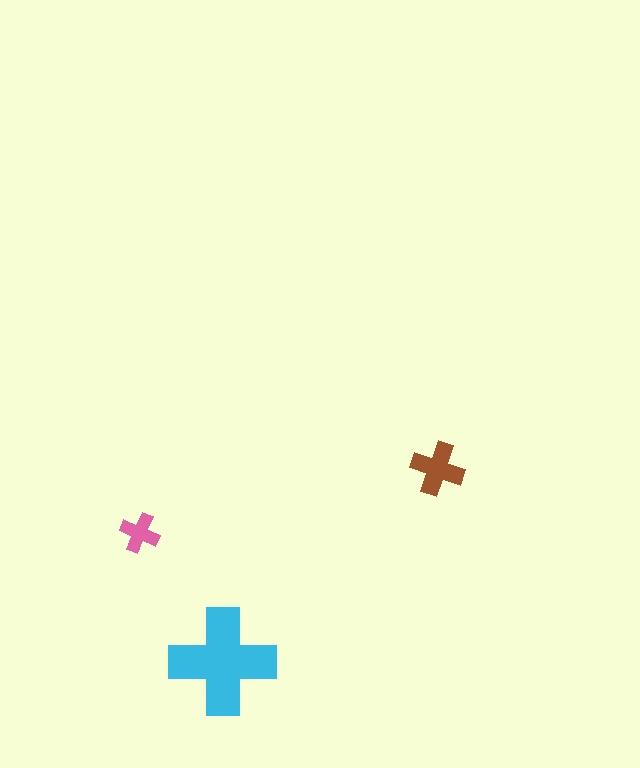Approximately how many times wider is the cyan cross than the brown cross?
About 2 times wider.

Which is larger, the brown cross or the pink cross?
The brown one.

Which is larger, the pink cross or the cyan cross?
The cyan one.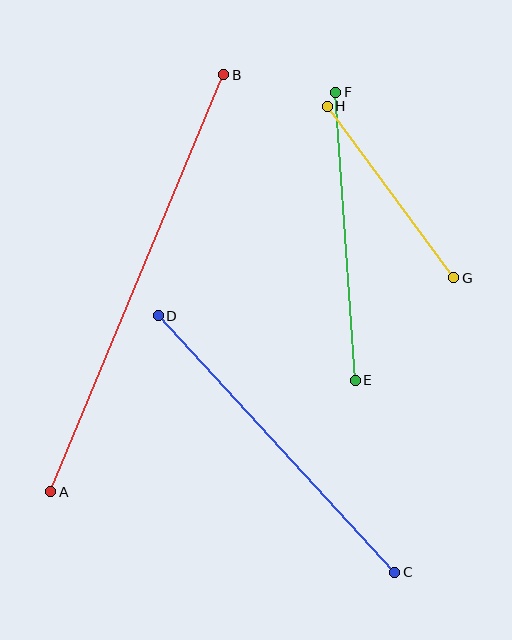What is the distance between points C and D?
The distance is approximately 349 pixels.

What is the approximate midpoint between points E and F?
The midpoint is at approximately (346, 236) pixels.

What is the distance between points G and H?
The distance is approximately 213 pixels.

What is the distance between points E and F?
The distance is approximately 288 pixels.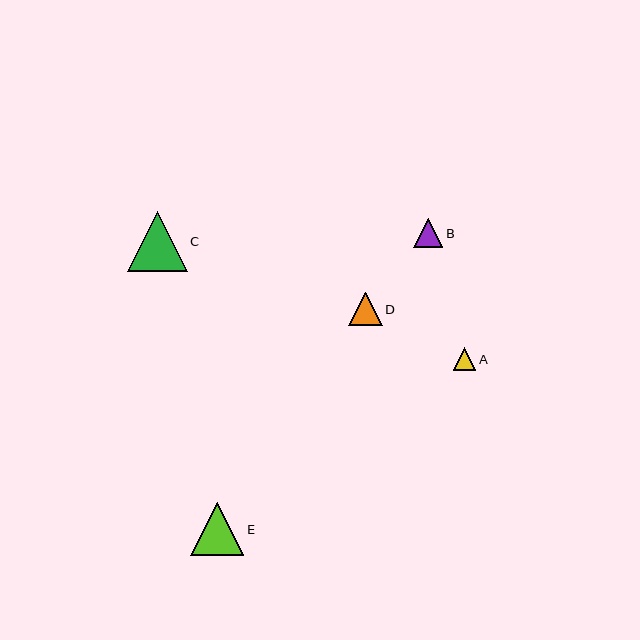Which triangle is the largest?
Triangle C is the largest with a size of approximately 59 pixels.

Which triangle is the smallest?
Triangle A is the smallest with a size of approximately 22 pixels.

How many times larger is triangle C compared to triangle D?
Triangle C is approximately 1.8 times the size of triangle D.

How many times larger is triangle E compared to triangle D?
Triangle E is approximately 1.6 times the size of triangle D.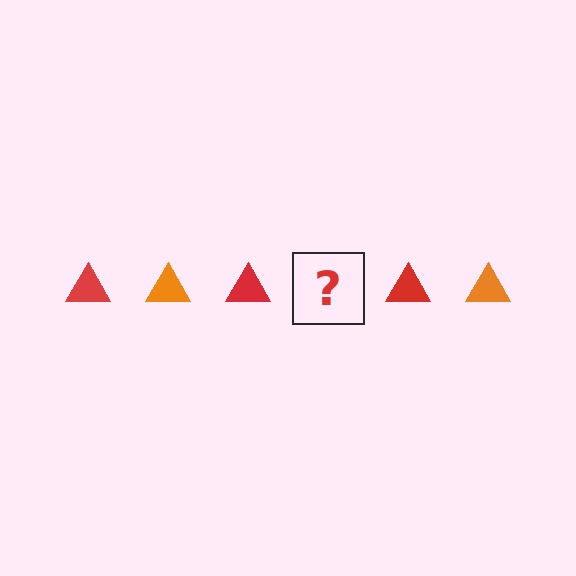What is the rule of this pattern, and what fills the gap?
The rule is that the pattern cycles through red, orange triangles. The gap should be filled with an orange triangle.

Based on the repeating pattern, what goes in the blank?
The blank should be an orange triangle.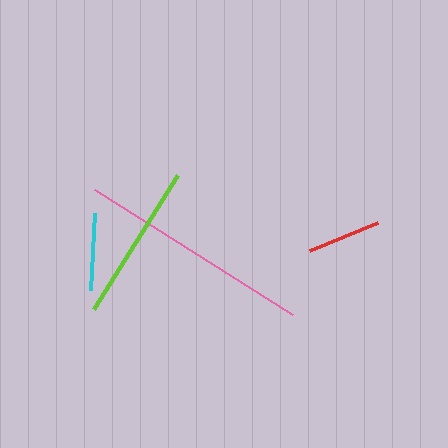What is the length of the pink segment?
The pink segment is approximately 234 pixels long.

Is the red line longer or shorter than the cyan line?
The cyan line is longer than the red line.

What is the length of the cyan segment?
The cyan segment is approximately 77 pixels long.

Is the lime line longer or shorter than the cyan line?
The lime line is longer than the cyan line.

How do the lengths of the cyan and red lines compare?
The cyan and red lines are approximately the same length.